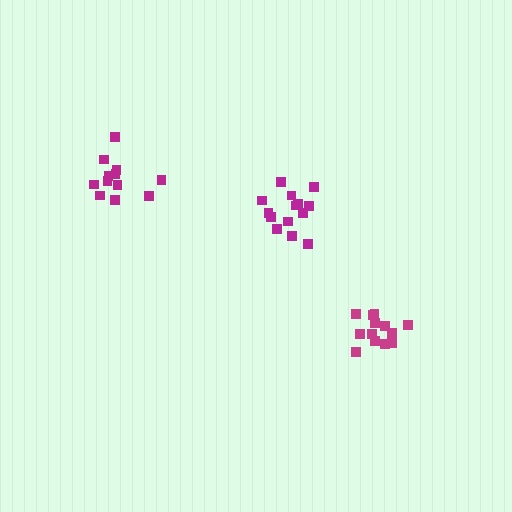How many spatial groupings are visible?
There are 3 spatial groupings.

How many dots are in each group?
Group 1: 14 dots, Group 2: 12 dots, Group 3: 15 dots (41 total).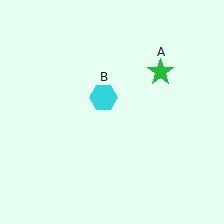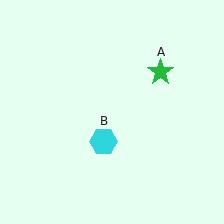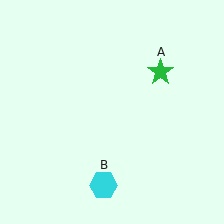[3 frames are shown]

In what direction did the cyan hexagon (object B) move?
The cyan hexagon (object B) moved down.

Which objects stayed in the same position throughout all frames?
Green star (object A) remained stationary.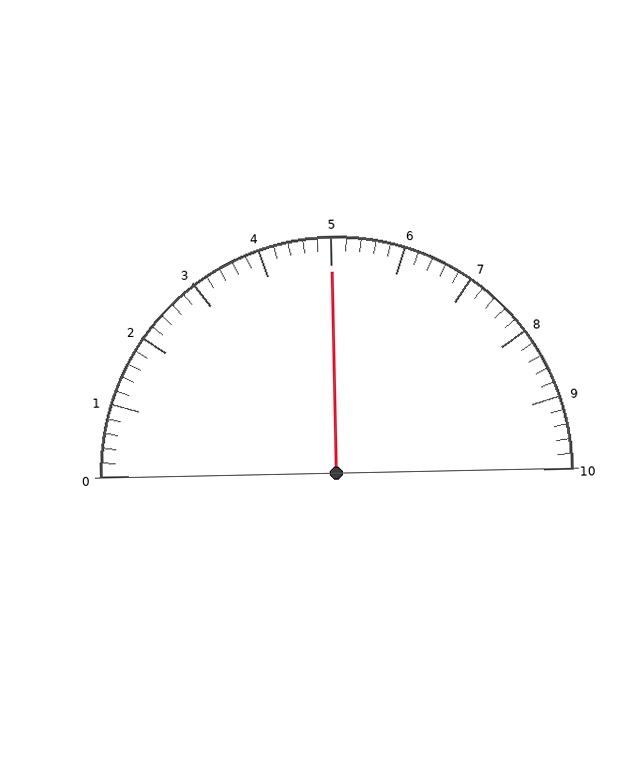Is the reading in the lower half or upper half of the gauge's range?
The reading is in the upper half of the range (0 to 10).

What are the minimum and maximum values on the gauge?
The gauge ranges from 0 to 10.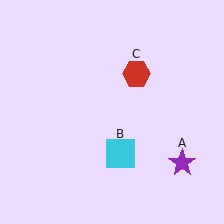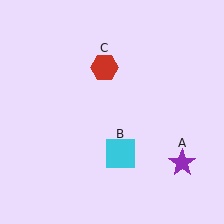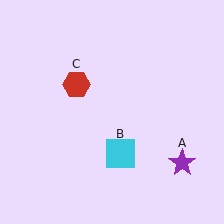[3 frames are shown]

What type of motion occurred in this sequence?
The red hexagon (object C) rotated counterclockwise around the center of the scene.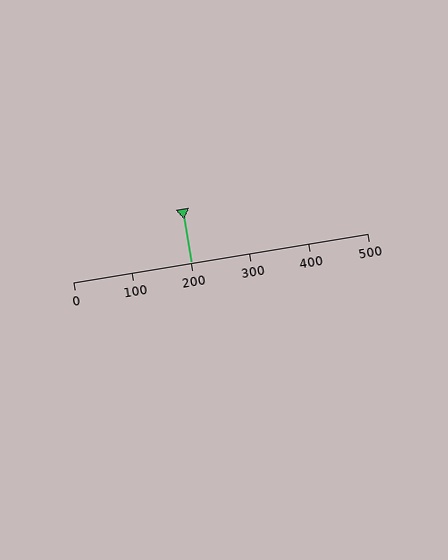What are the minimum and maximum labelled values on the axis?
The axis runs from 0 to 500.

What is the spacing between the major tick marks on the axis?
The major ticks are spaced 100 apart.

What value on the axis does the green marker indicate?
The marker indicates approximately 200.